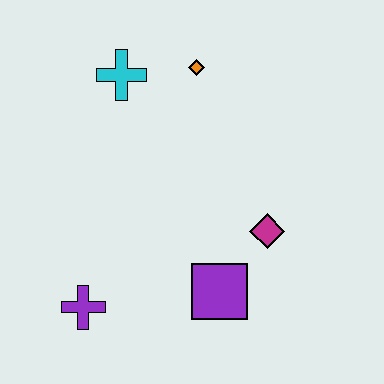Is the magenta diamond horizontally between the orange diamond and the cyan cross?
No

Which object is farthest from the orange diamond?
The purple cross is farthest from the orange diamond.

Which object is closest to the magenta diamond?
The purple square is closest to the magenta diamond.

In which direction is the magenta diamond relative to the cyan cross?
The magenta diamond is below the cyan cross.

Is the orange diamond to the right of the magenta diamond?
No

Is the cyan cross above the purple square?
Yes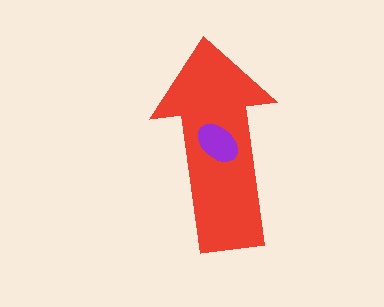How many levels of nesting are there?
2.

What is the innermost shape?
The purple ellipse.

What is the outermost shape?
The red arrow.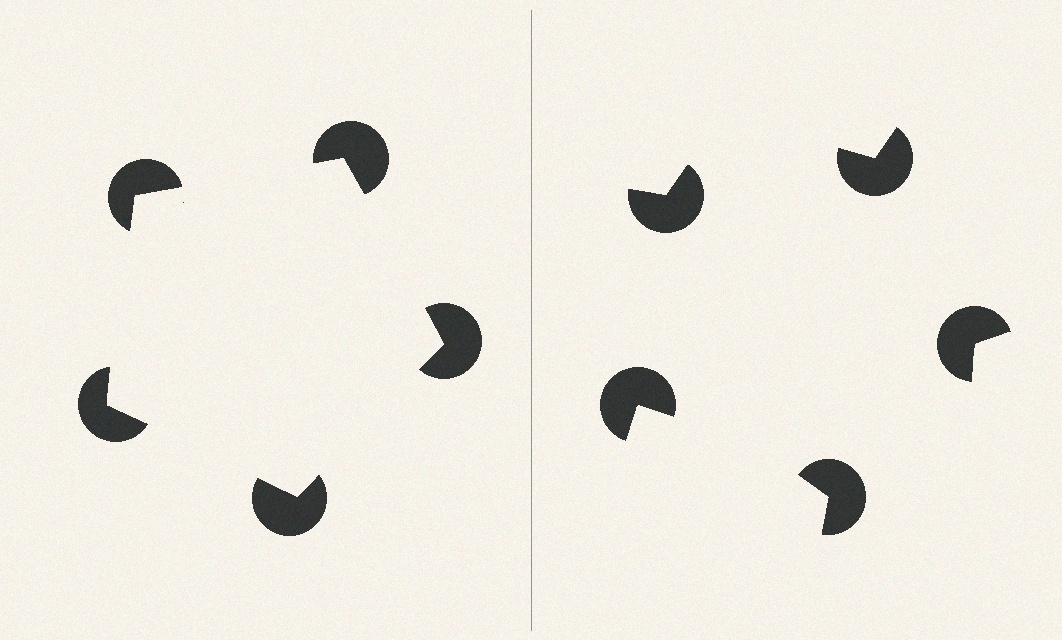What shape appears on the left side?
An illusory pentagon.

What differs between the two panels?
The pac-man discs are positioned identically on both sides; only the wedge orientations differ. On the left they align to a pentagon; on the right they are misaligned.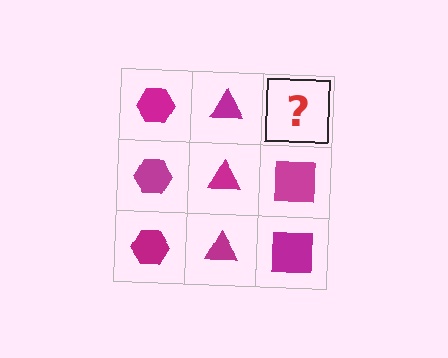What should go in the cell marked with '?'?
The missing cell should contain a magenta square.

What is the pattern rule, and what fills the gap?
The rule is that each column has a consistent shape. The gap should be filled with a magenta square.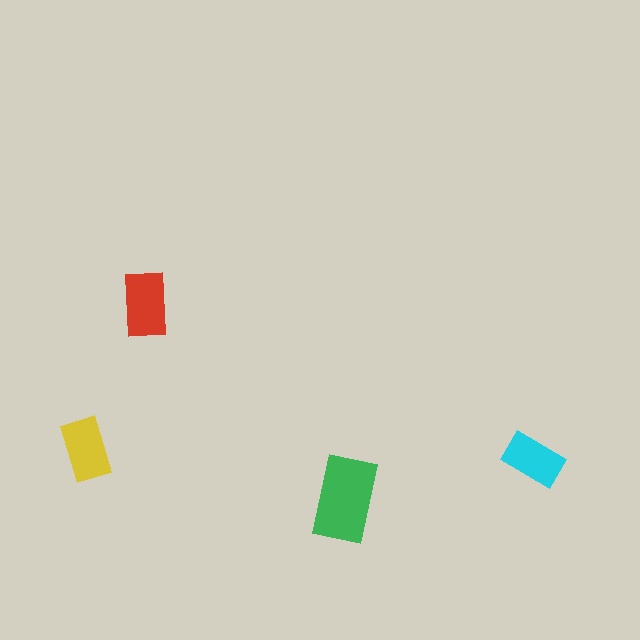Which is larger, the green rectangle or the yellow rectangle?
The green one.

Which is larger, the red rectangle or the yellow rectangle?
The red one.